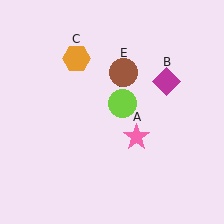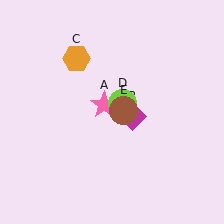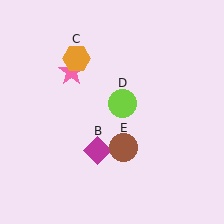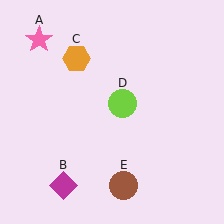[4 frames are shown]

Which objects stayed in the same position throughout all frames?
Orange hexagon (object C) and lime circle (object D) remained stationary.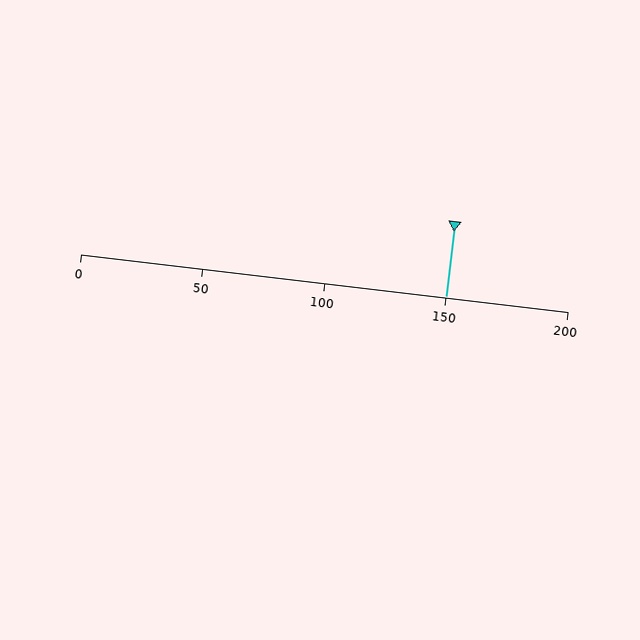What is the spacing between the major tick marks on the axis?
The major ticks are spaced 50 apart.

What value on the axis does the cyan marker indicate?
The marker indicates approximately 150.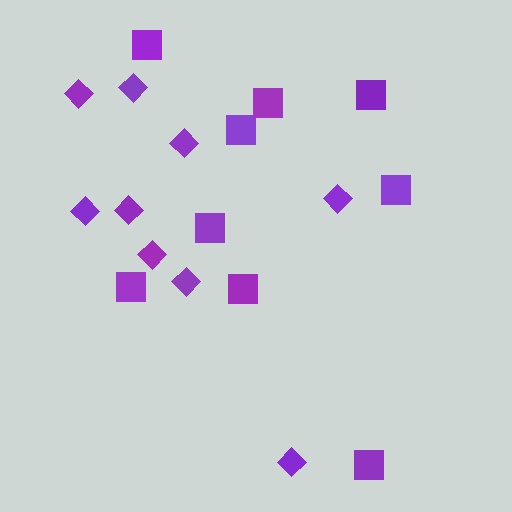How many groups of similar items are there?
There are 2 groups: one group of squares (9) and one group of diamonds (9).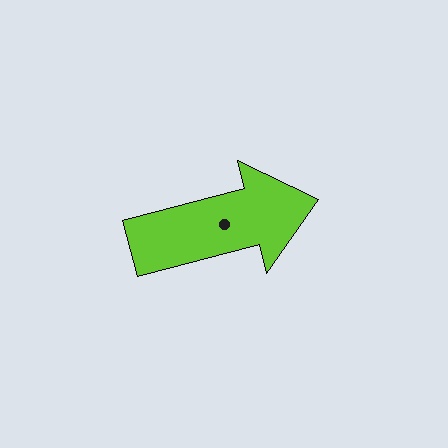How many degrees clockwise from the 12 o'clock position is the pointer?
Approximately 75 degrees.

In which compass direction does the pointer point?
East.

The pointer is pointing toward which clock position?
Roughly 3 o'clock.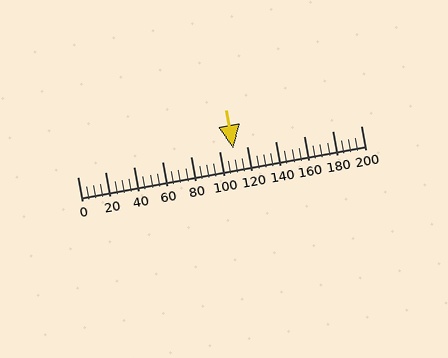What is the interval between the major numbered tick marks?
The major tick marks are spaced 20 units apart.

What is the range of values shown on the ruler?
The ruler shows values from 0 to 200.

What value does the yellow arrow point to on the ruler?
The yellow arrow points to approximately 110.